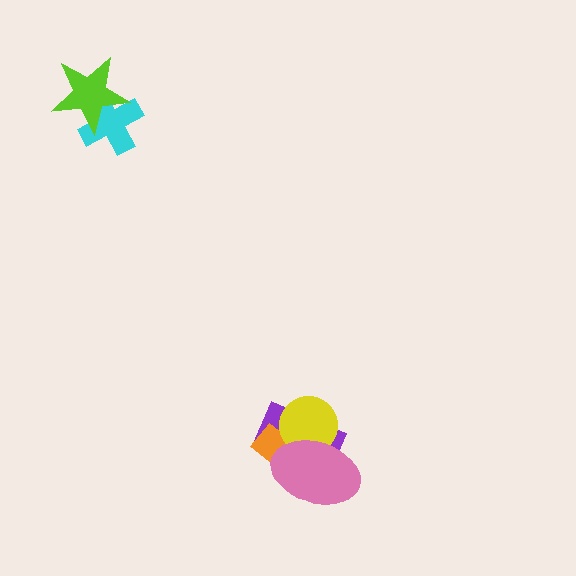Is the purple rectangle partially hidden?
Yes, it is partially covered by another shape.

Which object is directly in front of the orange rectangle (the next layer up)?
The yellow circle is directly in front of the orange rectangle.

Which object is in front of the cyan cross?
The lime star is in front of the cyan cross.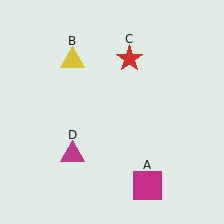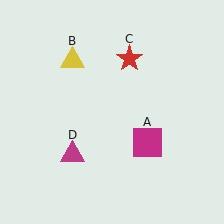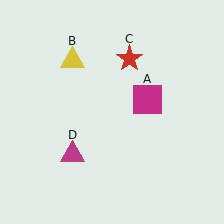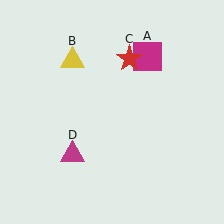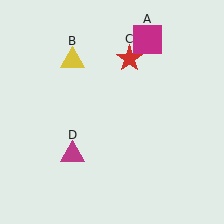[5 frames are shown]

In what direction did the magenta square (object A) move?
The magenta square (object A) moved up.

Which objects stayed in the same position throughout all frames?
Yellow triangle (object B) and red star (object C) and magenta triangle (object D) remained stationary.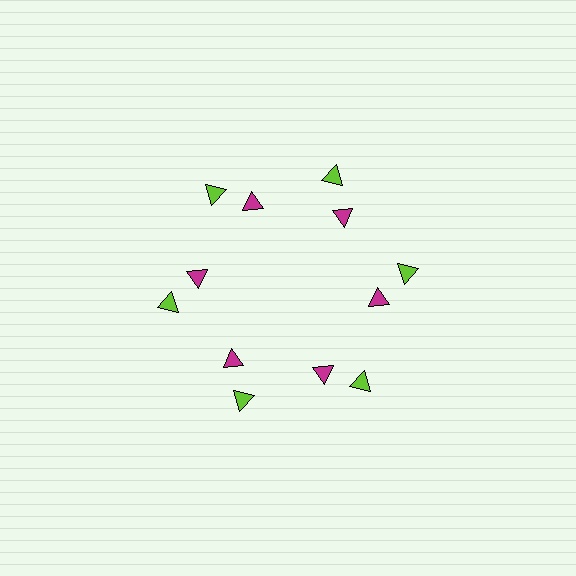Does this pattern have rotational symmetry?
Yes, this pattern has 6-fold rotational symmetry. It looks the same after rotating 60 degrees around the center.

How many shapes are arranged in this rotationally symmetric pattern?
There are 12 shapes, arranged in 6 groups of 2.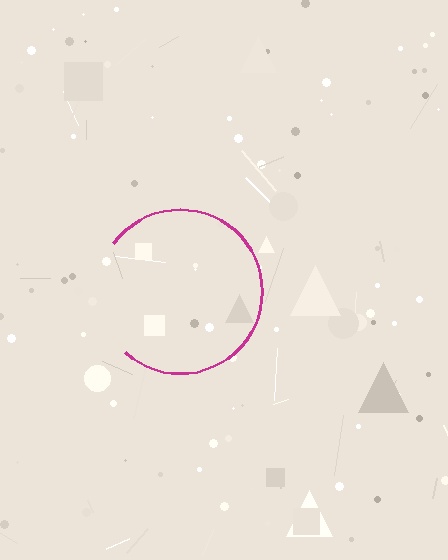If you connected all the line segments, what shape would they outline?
They would outline a circle.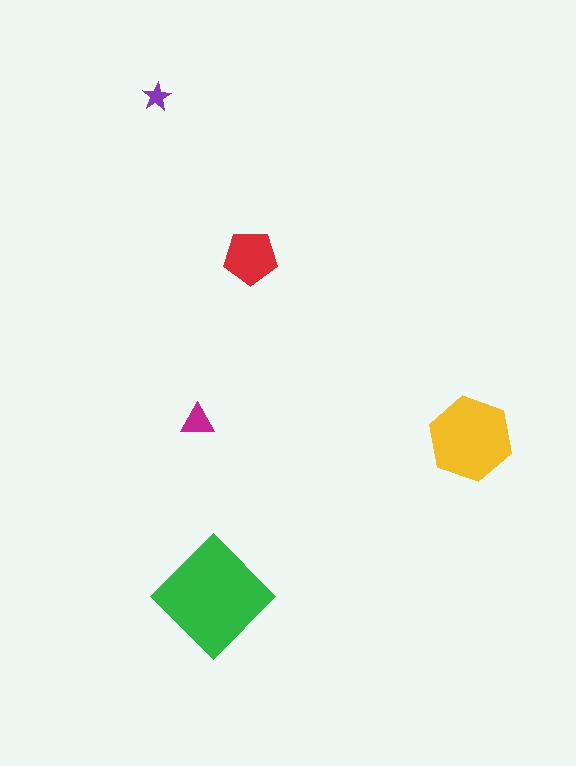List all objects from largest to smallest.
The green diamond, the yellow hexagon, the red pentagon, the magenta triangle, the purple star.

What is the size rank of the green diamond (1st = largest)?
1st.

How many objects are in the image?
There are 5 objects in the image.